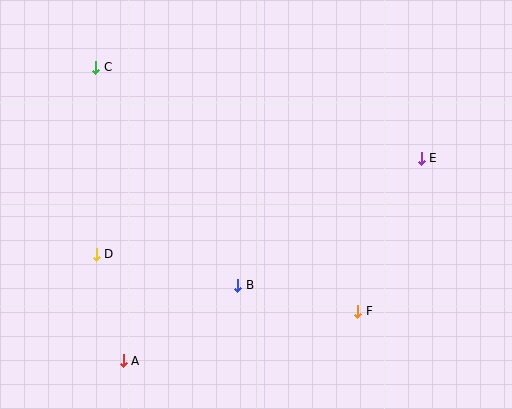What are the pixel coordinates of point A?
Point A is at (123, 361).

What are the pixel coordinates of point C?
Point C is at (96, 67).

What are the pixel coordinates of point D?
Point D is at (96, 254).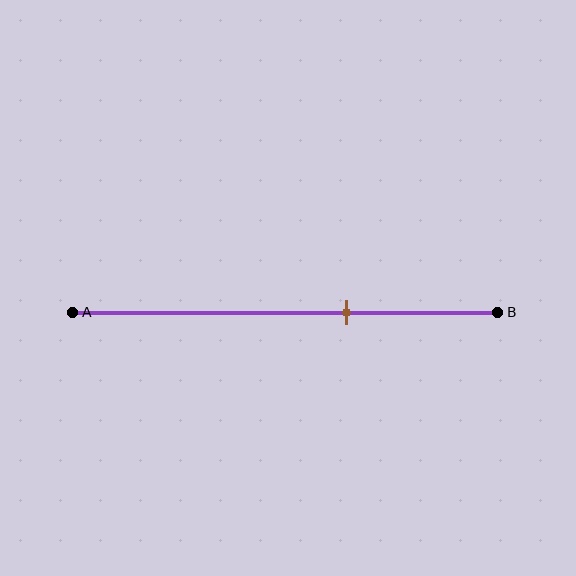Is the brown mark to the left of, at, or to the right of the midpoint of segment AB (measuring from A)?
The brown mark is to the right of the midpoint of segment AB.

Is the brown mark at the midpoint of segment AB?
No, the mark is at about 65% from A, not at the 50% midpoint.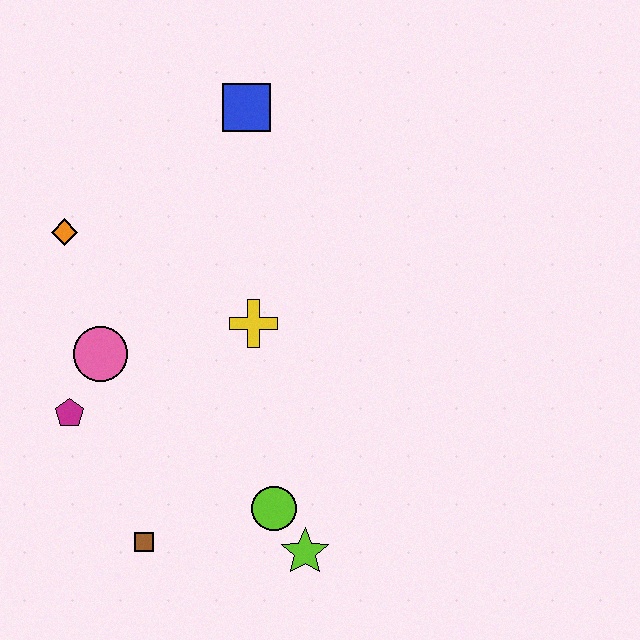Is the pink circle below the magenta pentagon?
No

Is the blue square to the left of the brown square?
No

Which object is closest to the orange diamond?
The pink circle is closest to the orange diamond.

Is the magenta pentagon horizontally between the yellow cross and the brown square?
No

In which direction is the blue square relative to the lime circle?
The blue square is above the lime circle.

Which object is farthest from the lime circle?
The blue square is farthest from the lime circle.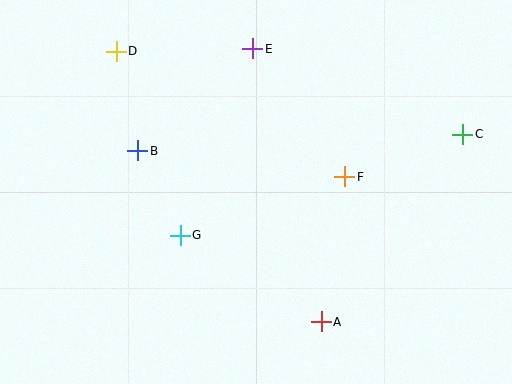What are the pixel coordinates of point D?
Point D is at (116, 51).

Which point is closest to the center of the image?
Point G at (180, 235) is closest to the center.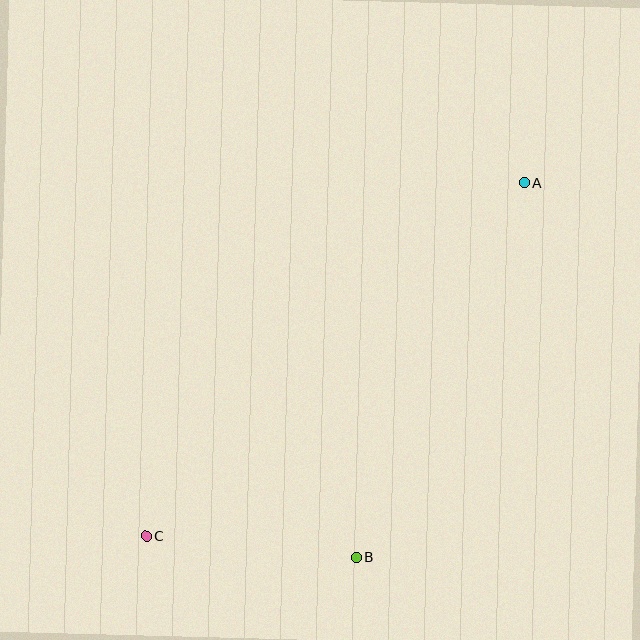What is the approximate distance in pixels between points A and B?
The distance between A and B is approximately 411 pixels.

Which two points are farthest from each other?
Points A and C are farthest from each other.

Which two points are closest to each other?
Points B and C are closest to each other.